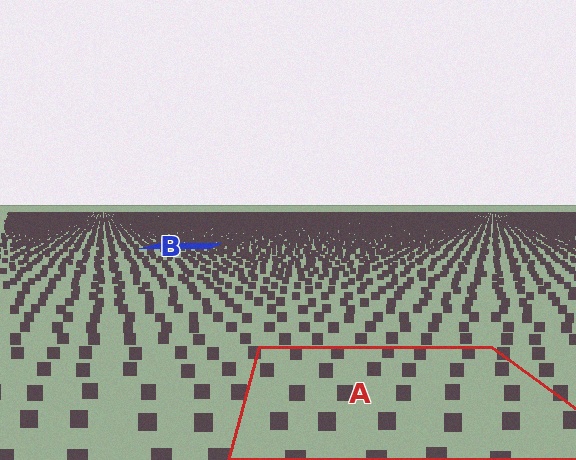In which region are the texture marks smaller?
The texture marks are smaller in region B, because it is farther away.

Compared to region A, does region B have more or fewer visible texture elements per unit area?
Region B has more texture elements per unit area — they are packed more densely because it is farther away.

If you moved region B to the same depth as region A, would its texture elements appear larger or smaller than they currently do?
They would appear larger. At a closer depth, the same texture elements are projected at a bigger on-screen size.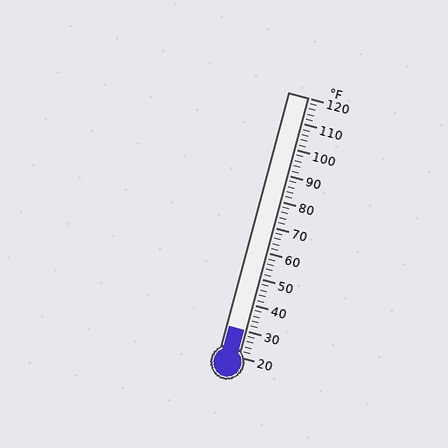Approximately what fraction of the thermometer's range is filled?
The thermometer is filled to approximately 10% of its range.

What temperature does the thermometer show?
The thermometer shows approximately 30°F.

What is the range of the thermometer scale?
The thermometer scale ranges from 20°F to 120°F.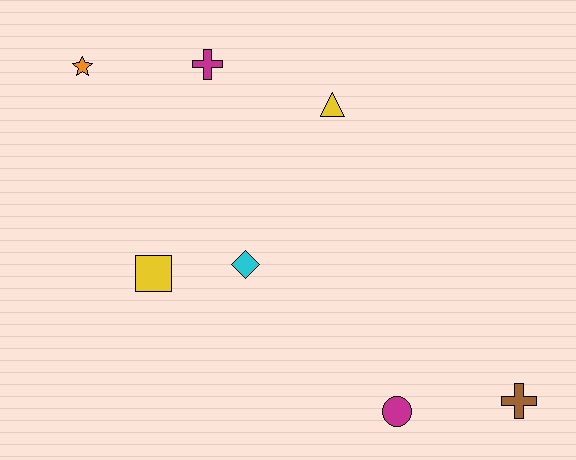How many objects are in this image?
There are 7 objects.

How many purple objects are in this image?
There are no purple objects.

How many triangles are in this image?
There is 1 triangle.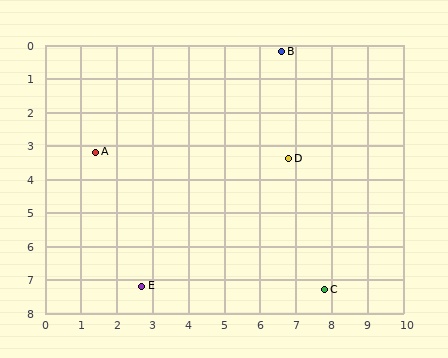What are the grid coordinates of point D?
Point D is at approximately (6.8, 3.4).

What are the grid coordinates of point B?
Point B is at approximately (6.6, 0.2).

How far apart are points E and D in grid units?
Points E and D are about 5.6 grid units apart.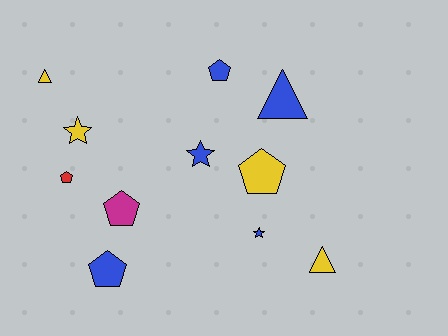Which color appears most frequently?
Blue, with 5 objects.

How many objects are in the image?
There are 11 objects.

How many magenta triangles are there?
There are no magenta triangles.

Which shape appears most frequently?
Pentagon, with 5 objects.